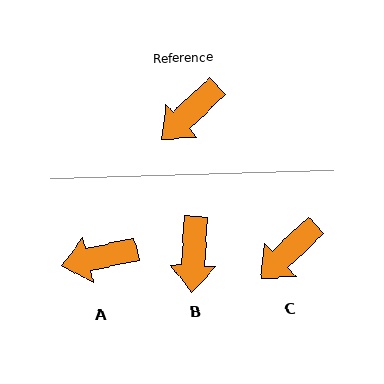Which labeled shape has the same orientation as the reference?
C.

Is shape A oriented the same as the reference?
No, it is off by about 31 degrees.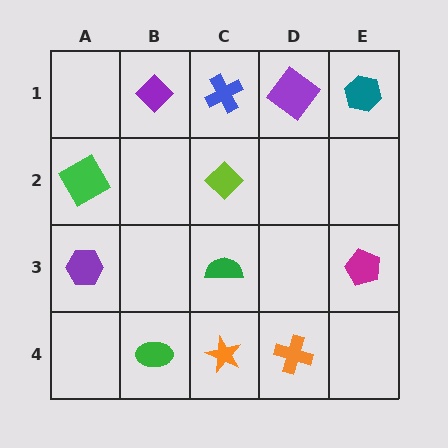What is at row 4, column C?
An orange star.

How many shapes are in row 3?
3 shapes.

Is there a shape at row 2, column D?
No, that cell is empty.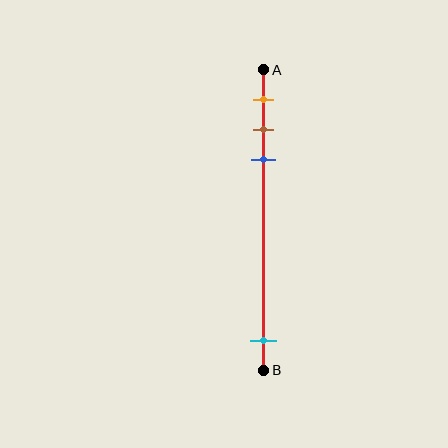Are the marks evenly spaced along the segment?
No, the marks are not evenly spaced.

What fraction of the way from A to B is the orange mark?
The orange mark is approximately 10% (0.1) of the way from A to B.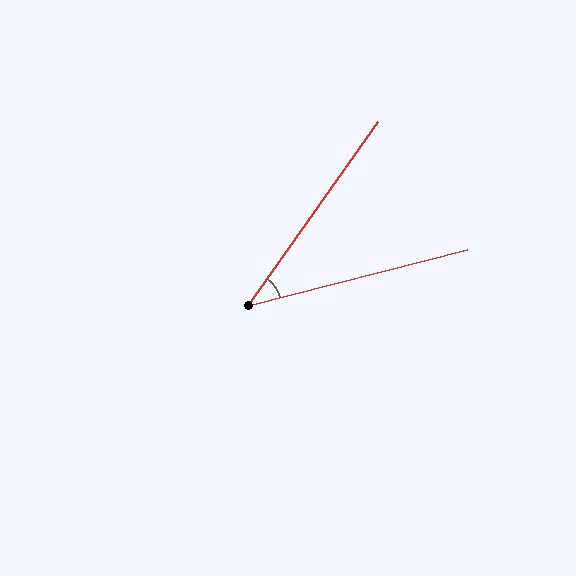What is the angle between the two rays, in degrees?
Approximately 40 degrees.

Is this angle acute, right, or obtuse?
It is acute.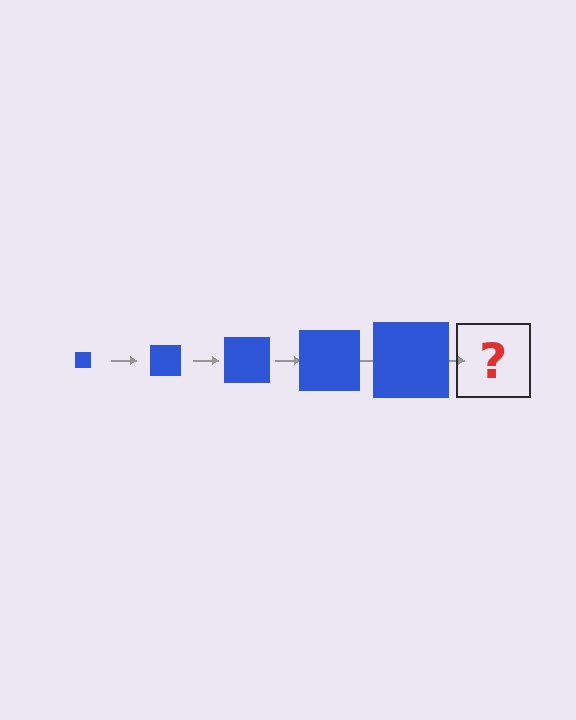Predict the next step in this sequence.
The next step is a blue square, larger than the previous one.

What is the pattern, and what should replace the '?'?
The pattern is that the square gets progressively larger each step. The '?' should be a blue square, larger than the previous one.